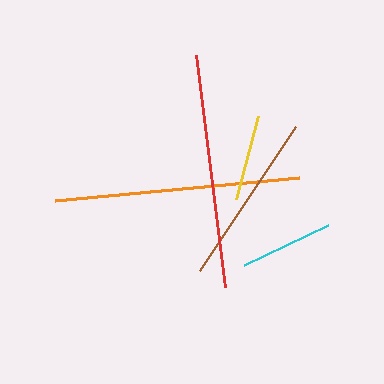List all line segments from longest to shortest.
From longest to shortest: orange, red, brown, cyan, yellow.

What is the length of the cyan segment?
The cyan segment is approximately 93 pixels long.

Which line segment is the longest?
The orange line is the longest at approximately 245 pixels.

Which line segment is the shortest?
The yellow line is the shortest at approximately 86 pixels.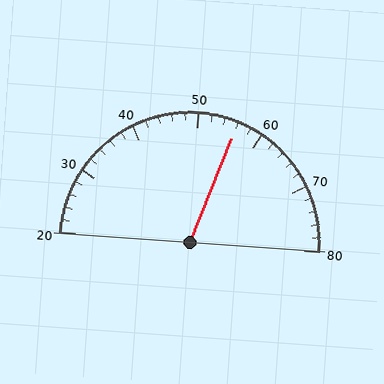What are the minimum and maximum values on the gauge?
The gauge ranges from 20 to 80.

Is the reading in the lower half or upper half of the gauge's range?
The reading is in the upper half of the range (20 to 80).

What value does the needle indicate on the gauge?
The needle indicates approximately 56.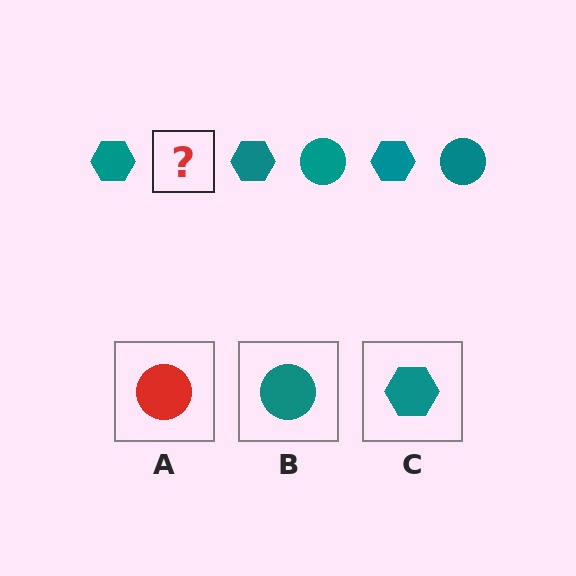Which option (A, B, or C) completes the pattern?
B.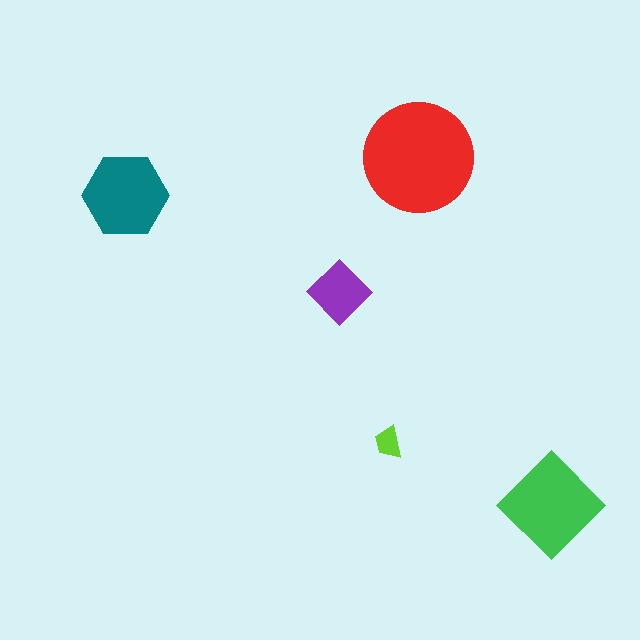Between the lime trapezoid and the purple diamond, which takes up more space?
The purple diamond.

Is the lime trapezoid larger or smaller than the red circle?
Smaller.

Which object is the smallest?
The lime trapezoid.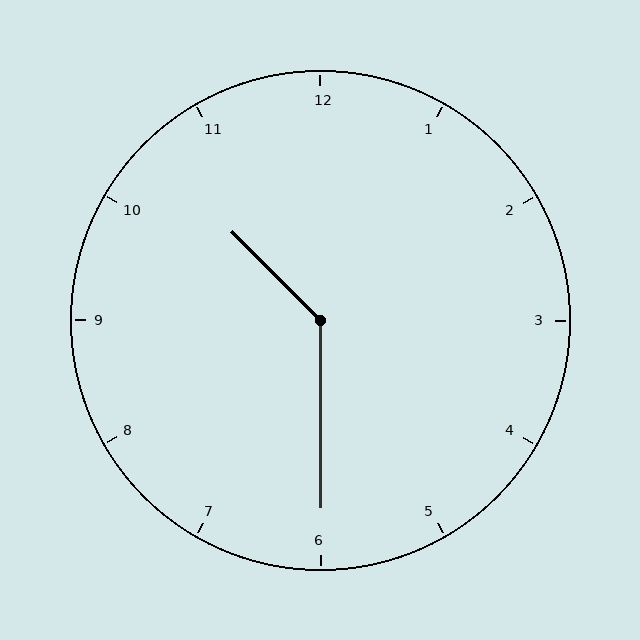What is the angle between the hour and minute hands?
Approximately 135 degrees.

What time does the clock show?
10:30.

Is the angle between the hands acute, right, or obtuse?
It is obtuse.